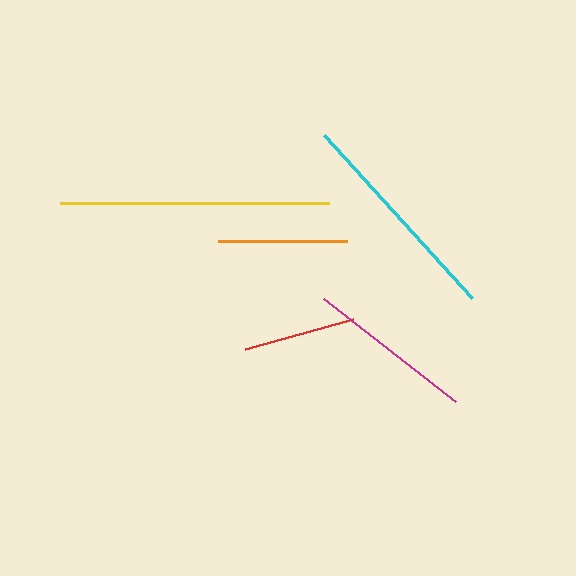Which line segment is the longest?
The yellow line is the longest at approximately 269 pixels.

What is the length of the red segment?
The red segment is approximately 112 pixels long.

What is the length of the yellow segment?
The yellow segment is approximately 269 pixels long.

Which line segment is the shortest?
The red line is the shortest at approximately 112 pixels.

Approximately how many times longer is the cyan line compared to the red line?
The cyan line is approximately 2.0 times the length of the red line.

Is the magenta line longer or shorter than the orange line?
The magenta line is longer than the orange line.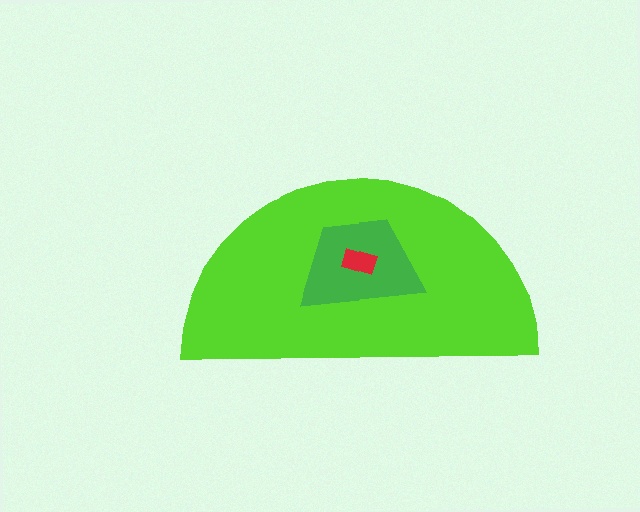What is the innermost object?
The red rectangle.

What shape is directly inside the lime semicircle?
The green trapezoid.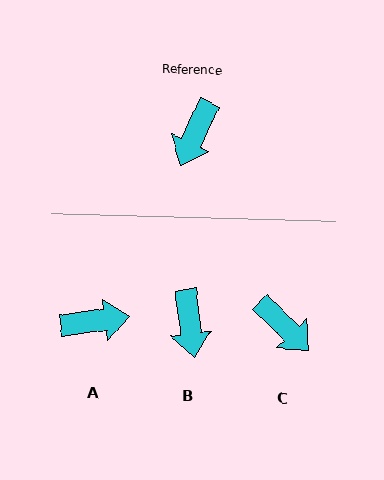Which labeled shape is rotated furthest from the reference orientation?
A, about 122 degrees away.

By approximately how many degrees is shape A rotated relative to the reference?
Approximately 122 degrees counter-clockwise.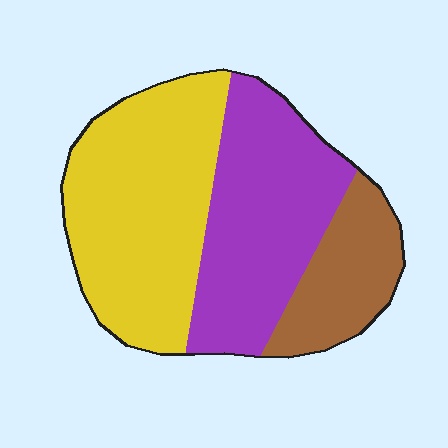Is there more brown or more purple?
Purple.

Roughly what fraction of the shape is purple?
Purple covers 37% of the shape.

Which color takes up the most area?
Yellow, at roughly 45%.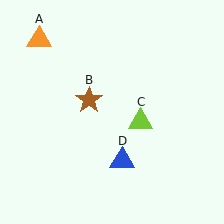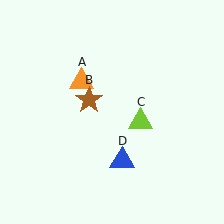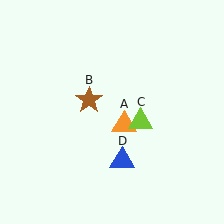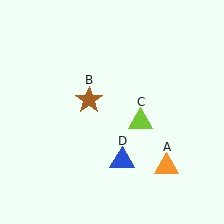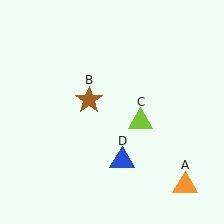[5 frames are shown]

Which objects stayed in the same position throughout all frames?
Brown star (object B) and lime triangle (object C) and blue triangle (object D) remained stationary.